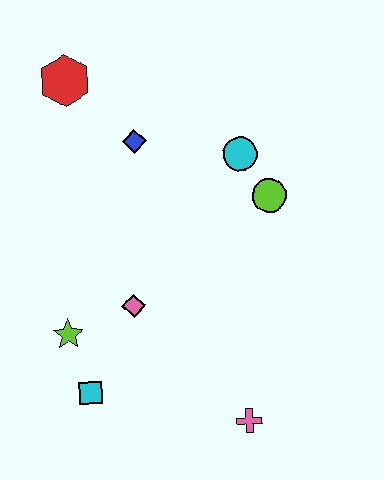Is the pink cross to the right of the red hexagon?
Yes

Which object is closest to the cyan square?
The lime star is closest to the cyan square.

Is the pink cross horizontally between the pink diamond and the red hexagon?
No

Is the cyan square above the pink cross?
Yes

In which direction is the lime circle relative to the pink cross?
The lime circle is above the pink cross.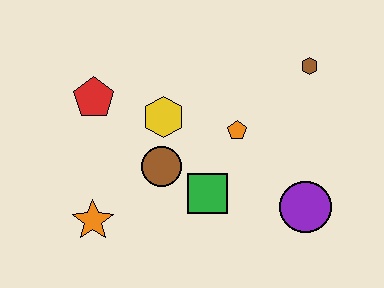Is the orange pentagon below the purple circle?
No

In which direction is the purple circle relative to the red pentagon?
The purple circle is to the right of the red pentagon.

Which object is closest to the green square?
The brown circle is closest to the green square.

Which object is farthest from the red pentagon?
The purple circle is farthest from the red pentagon.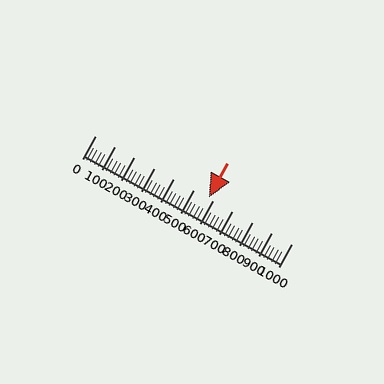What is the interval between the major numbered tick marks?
The major tick marks are spaced 100 units apart.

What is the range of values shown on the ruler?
The ruler shows values from 0 to 1000.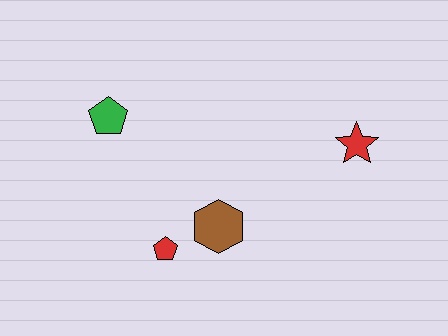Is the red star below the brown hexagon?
No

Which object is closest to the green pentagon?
The red pentagon is closest to the green pentagon.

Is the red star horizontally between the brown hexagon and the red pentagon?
No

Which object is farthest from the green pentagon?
The red star is farthest from the green pentagon.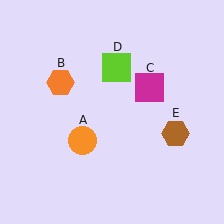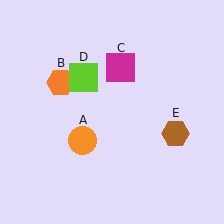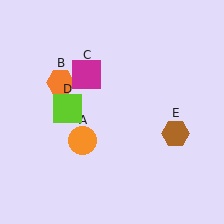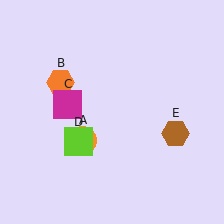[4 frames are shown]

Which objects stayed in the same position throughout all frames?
Orange circle (object A) and orange hexagon (object B) and brown hexagon (object E) remained stationary.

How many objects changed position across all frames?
2 objects changed position: magenta square (object C), lime square (object D).